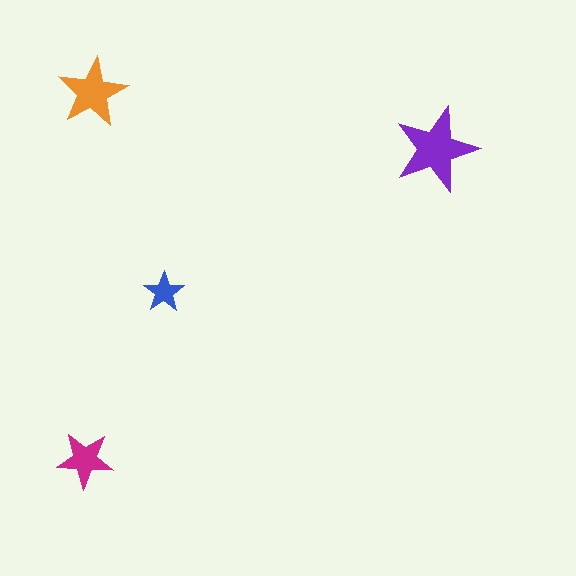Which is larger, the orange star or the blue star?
The orange one.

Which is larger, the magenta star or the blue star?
The magenta one.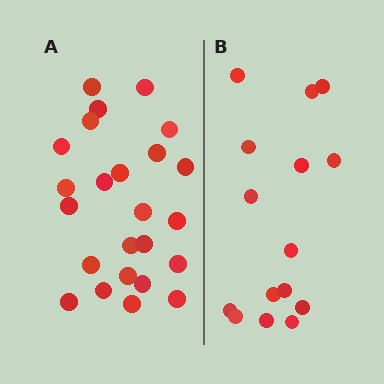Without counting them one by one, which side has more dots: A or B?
Region A (the left region) has more dots.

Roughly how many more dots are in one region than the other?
Region A has roughly 8 or so more dots than region B.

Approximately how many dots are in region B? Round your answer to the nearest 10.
About 20 dots. (The exact count is 15, which rounds to 20.)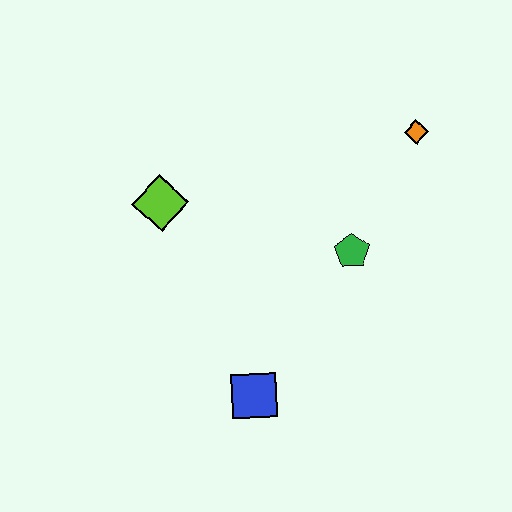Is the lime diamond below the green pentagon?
No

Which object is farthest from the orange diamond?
The blue square is farthest from the orange diamond.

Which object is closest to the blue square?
The green pentagon is closest to the blue square.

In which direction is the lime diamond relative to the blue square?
The lime diamond is above the blue square.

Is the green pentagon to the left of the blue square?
No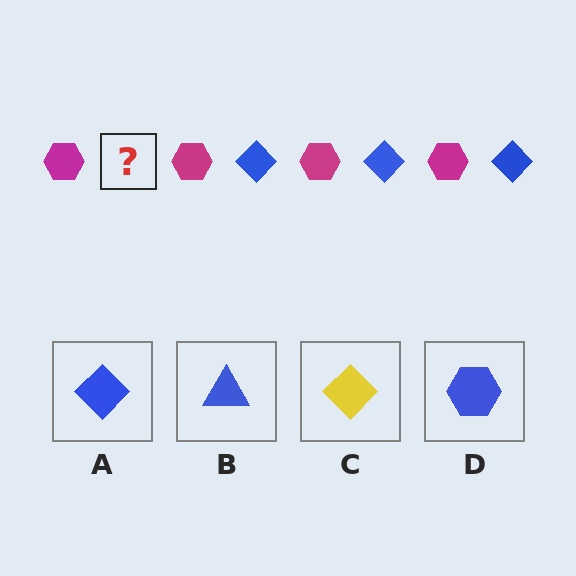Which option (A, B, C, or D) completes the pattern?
A.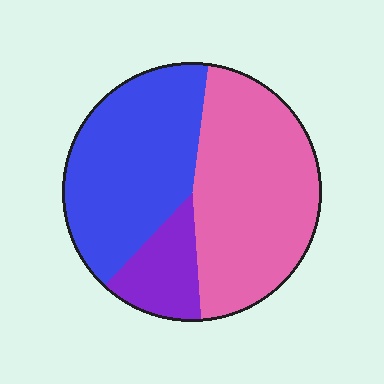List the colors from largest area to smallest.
From largest to smallest: pink, blue, purple.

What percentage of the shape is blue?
Blue covers around 40% of the shape.